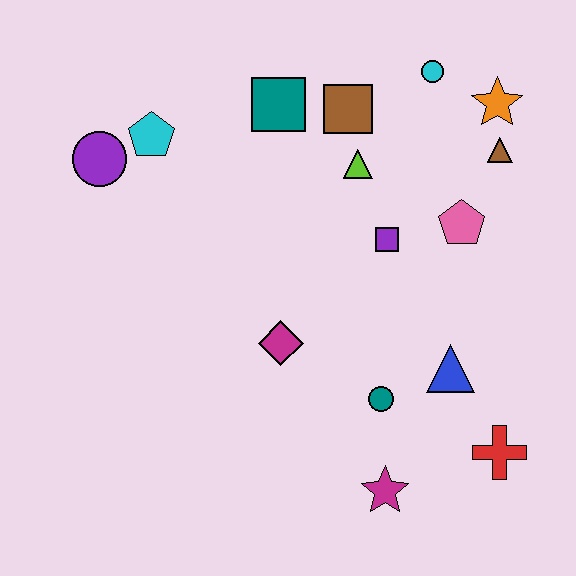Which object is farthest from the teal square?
The red cross is farthest from the teal square.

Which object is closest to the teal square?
The brown square is closest to the teal square.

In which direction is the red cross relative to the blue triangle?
The red cross is below the blue triangle.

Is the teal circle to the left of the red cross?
Yes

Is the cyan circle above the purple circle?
Yes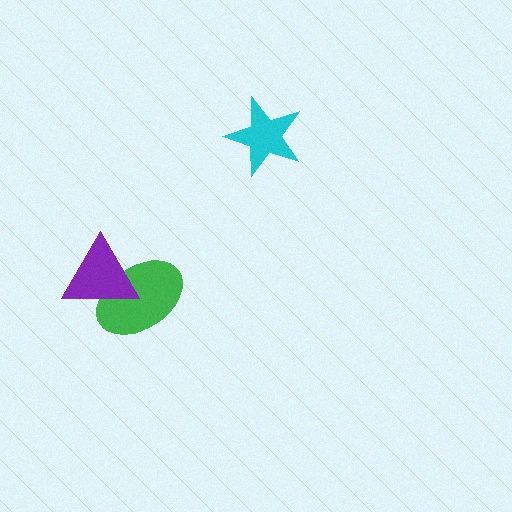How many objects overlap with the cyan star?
0 objects overlap with the cyan star.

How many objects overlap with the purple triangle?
1 object overlaps with the purple triangle.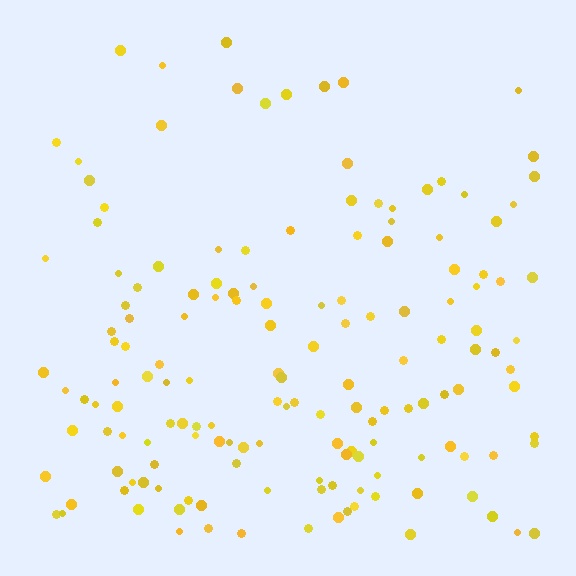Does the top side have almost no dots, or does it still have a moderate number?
Still a moderate number, just noticeably fewer than the bottom.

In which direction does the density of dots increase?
From top to bottom, with the bottom side densest.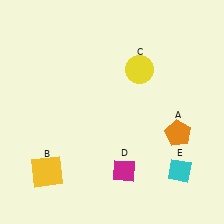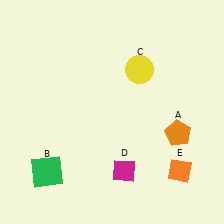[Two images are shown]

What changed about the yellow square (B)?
In Image 1, B is yellow. In Image 2, it changed to green.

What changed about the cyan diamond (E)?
In Image 1, E is cyan. In Image 2, it changed to orange.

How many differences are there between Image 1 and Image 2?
There are 2 differences between the two images.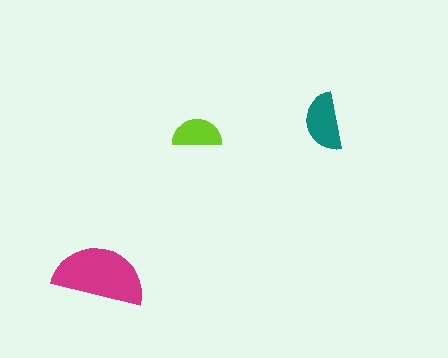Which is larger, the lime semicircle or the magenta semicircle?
The magenta one.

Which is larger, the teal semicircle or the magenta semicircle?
The magenta one.